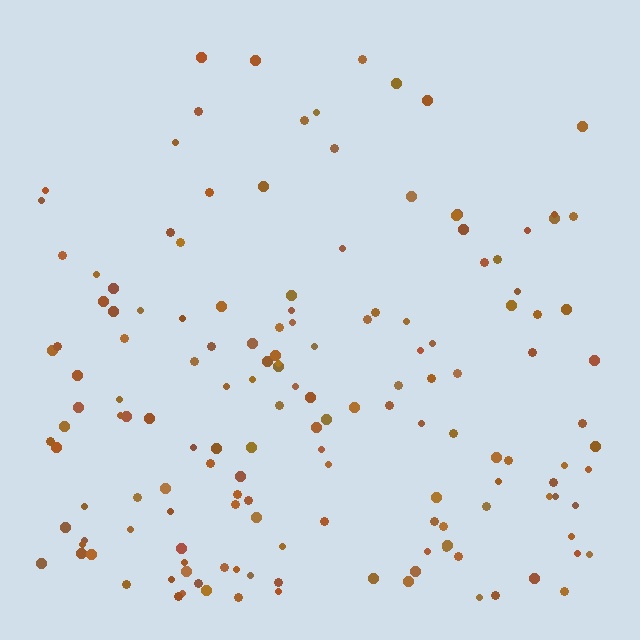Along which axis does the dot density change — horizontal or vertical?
Vertical.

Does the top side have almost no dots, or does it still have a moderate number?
Still a moderate number, just noticeably fewer than the bottom.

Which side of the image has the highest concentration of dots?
The bottom.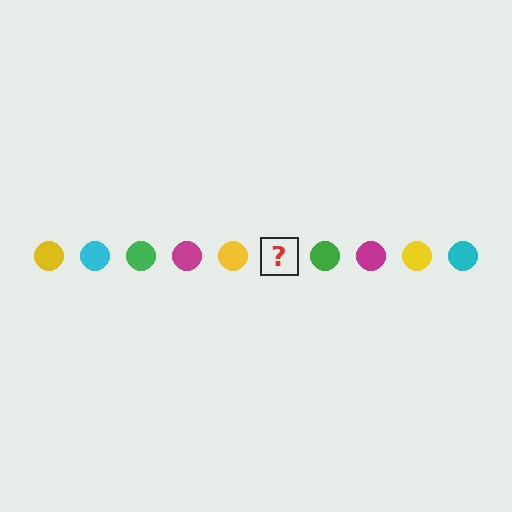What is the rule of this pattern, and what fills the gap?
The rule is that the pattern cycles through yellow, cyan, green, magenta circles. The gap should be filled with a cyan circle.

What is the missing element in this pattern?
The missing element is a cyan circle.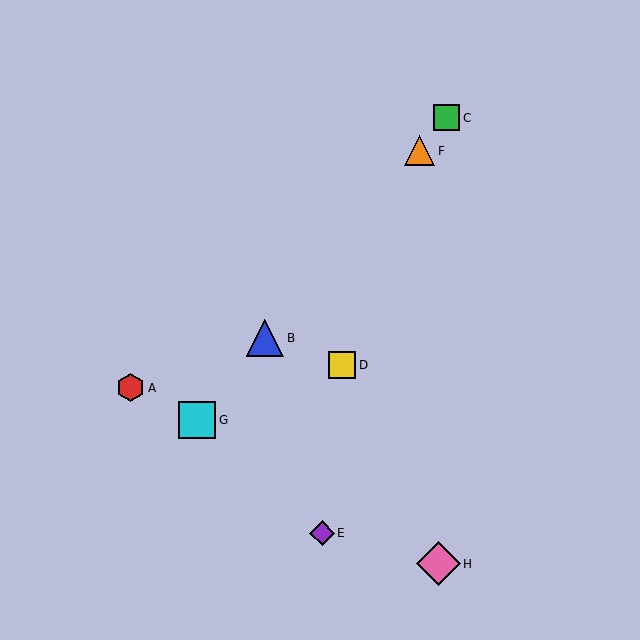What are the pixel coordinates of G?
Object G is at (197, 420).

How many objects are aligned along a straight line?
4 objects (B, C, F, G) are aligned along a straight line.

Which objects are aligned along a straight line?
Objects B, C, F, G are aligned along a straight line.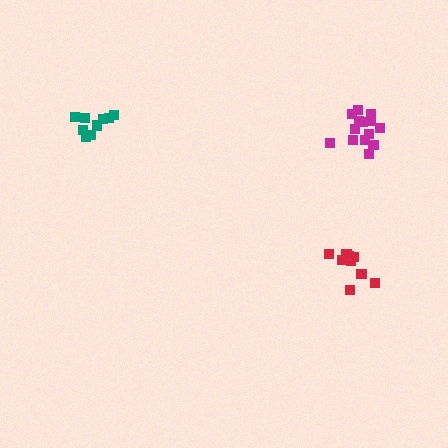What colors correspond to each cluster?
The clusters are colored: red, teal, magenta.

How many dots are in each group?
Group 1: 9 dots, Group 2: 10 dots, Group 3: 14 dots (33 total).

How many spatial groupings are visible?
There are 3 spatial groupings.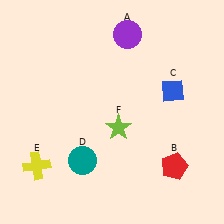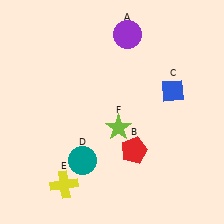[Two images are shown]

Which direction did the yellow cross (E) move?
The yellow cross (E) moved right.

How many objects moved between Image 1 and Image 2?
2 objects moved between the two images.